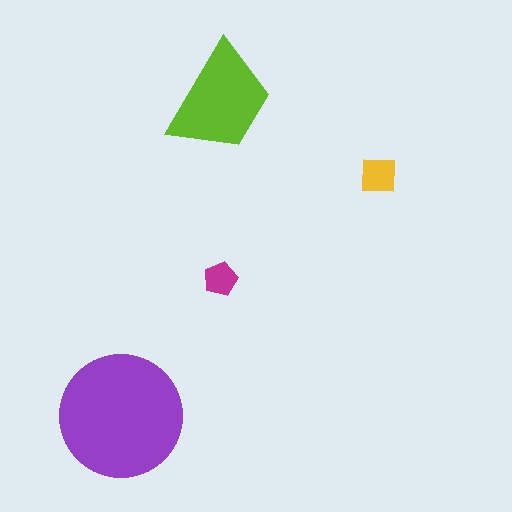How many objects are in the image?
There are 4 objects in the image.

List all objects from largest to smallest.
The purple circle, the lime trapezoid, the yellow square, the magenta pentagon.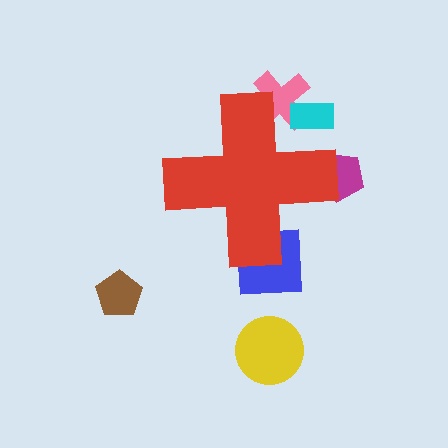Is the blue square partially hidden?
Yes, the blue square is partially hidden behind the red cross.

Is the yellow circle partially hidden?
No, the yellow circle is fully visible.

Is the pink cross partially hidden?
Yes, the pink cross is partially hidden behind the red cross.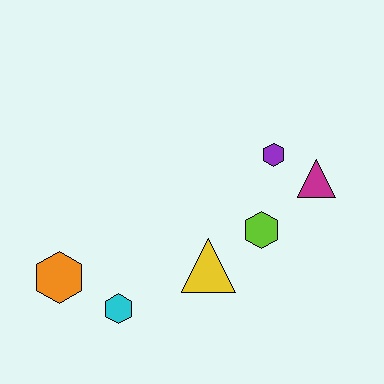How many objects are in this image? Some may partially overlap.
There are 6 objects.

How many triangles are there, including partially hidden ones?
There are 2 triangles.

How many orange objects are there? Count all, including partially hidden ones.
There is 1 orange object.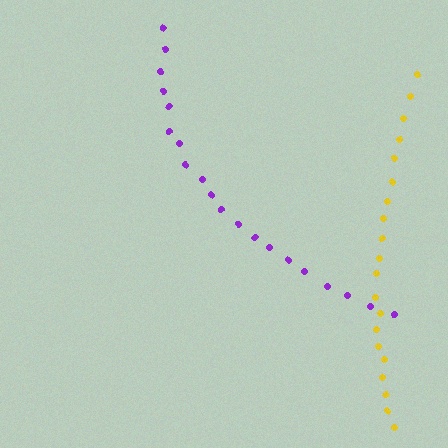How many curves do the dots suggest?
There are 2 distinct paths.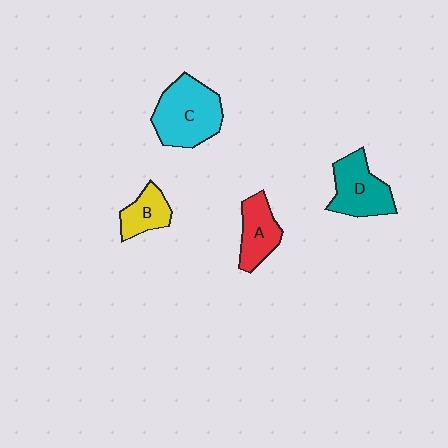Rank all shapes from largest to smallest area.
From largest to smallest: C (cyan), D (teal), A (red), B (yellow).